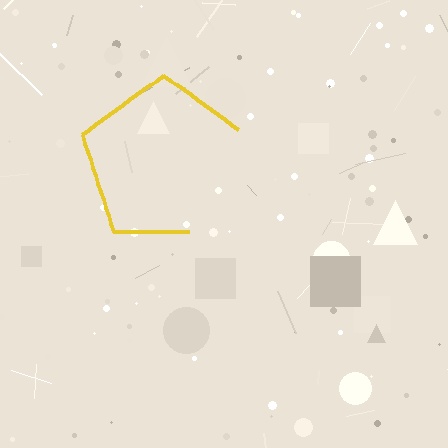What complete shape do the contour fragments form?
The contour fragments form a pentagon.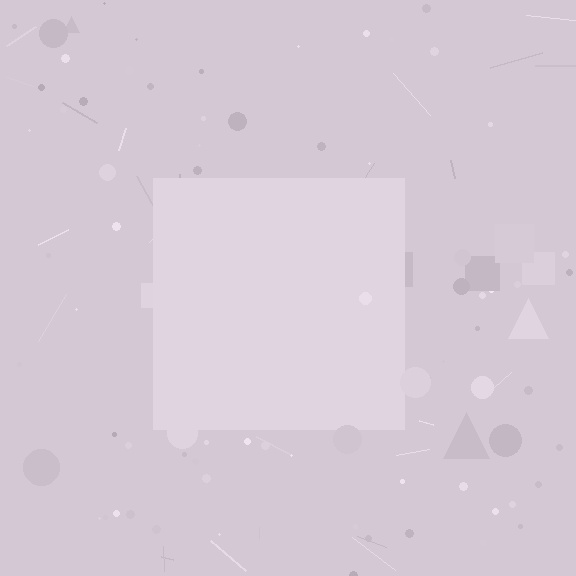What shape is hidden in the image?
A square is hidden in the image.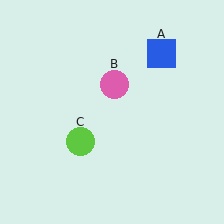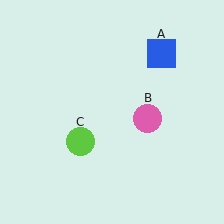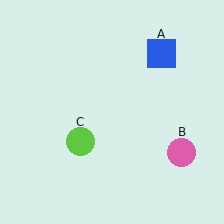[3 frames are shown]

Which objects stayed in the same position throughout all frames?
Blue square (object A) and lime circle (object C) remained stationary.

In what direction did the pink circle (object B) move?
The pink circle (object B) moved down and to the right.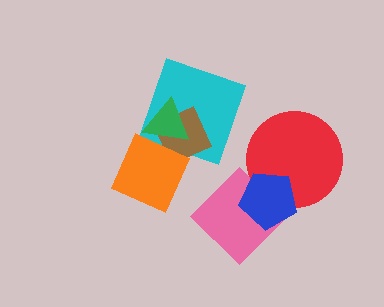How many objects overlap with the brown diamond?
3 objects overlap with the brown diamond.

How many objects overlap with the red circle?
2 objects overlap with the red circle.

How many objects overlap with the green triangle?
3 objects overlap with the green triangle.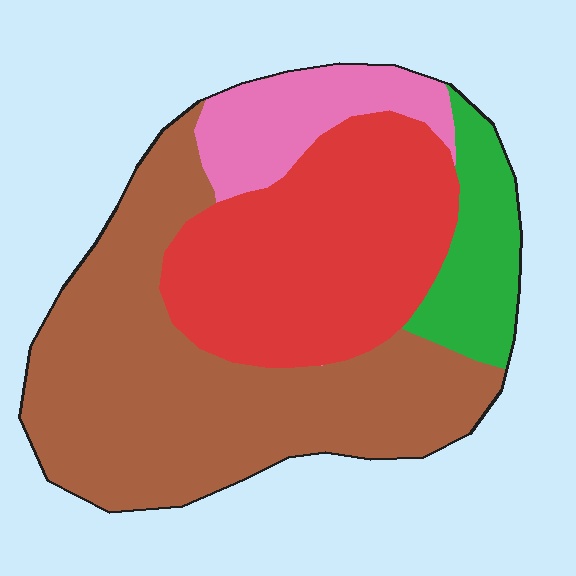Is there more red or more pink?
Red.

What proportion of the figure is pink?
Pink takes up less than a sixth of the figure.